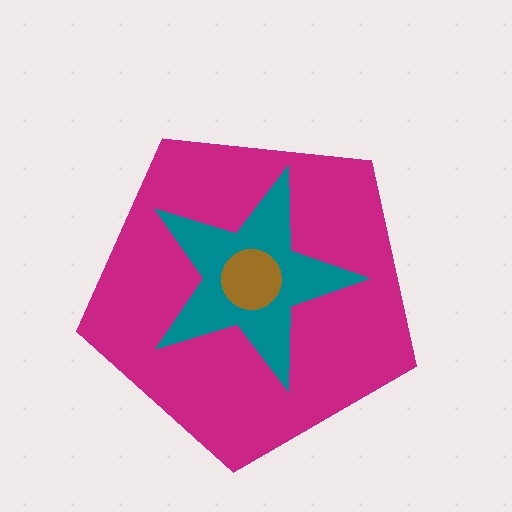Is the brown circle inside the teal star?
Yes.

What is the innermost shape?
The brown circle.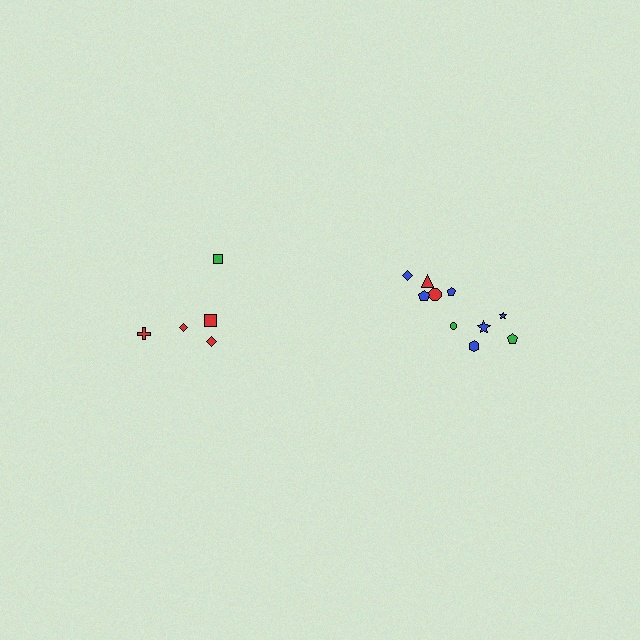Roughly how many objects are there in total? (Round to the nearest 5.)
Roughly 15 objects in total.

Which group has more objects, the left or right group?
The right group.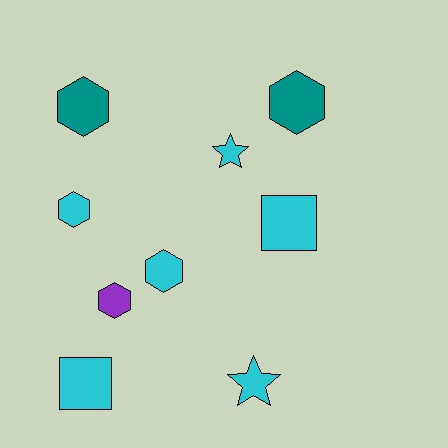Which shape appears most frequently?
Hexagon, with 5 objects.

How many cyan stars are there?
There are 2 cyan stars.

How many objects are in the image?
There are 9 objects.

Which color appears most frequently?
Cyan, with 6 objects.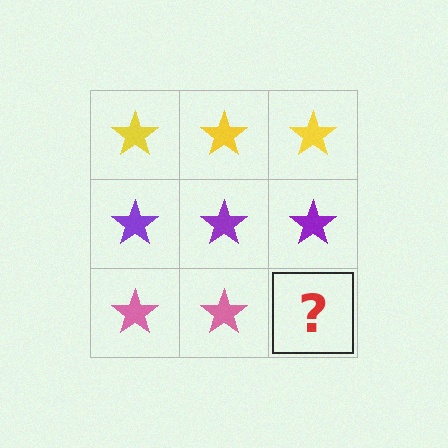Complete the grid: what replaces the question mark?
The question mark should be replaced with a pink star.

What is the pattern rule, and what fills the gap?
The rule is that each row has a consistent color. The gap should be filled with a pink star.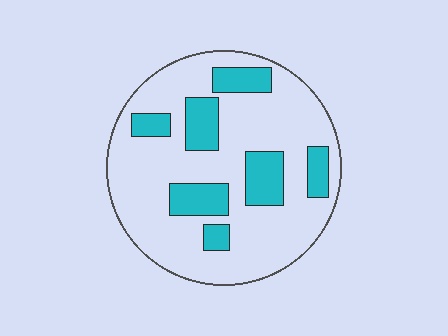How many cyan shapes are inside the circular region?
7.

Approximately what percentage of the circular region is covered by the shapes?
Approximately 25%.